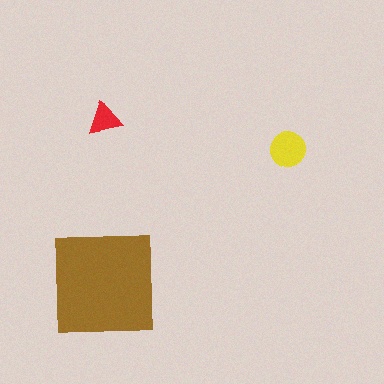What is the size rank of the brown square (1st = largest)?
1st.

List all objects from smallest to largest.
The red triangle, the yellow circle, the brown square.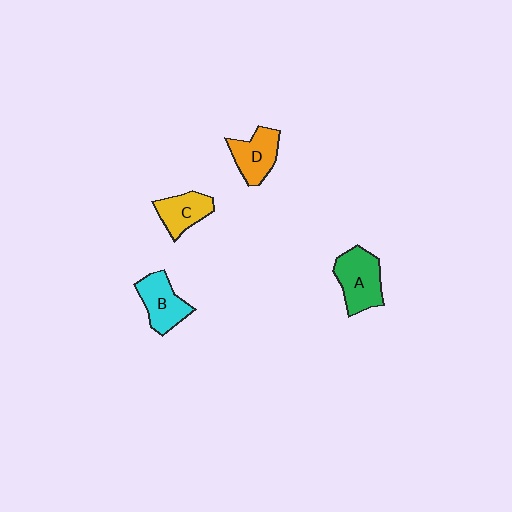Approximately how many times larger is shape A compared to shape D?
Approximately 1.2 times.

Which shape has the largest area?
Shape A (green).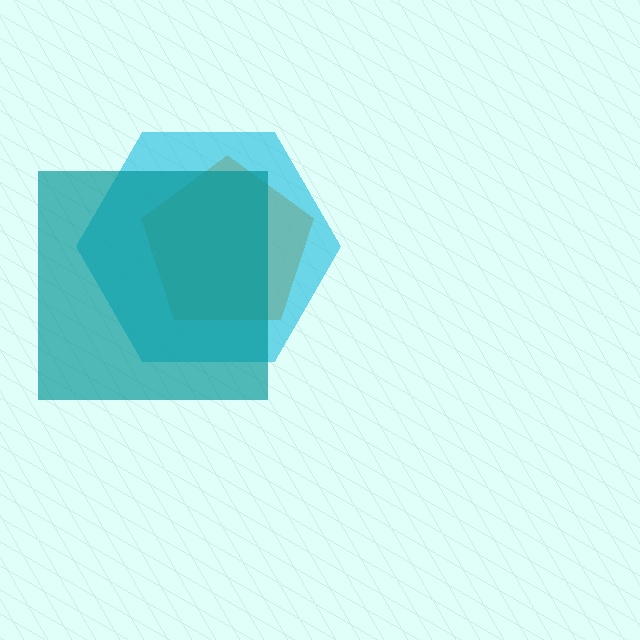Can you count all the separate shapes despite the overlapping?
Yes, there are 3 separate shapes.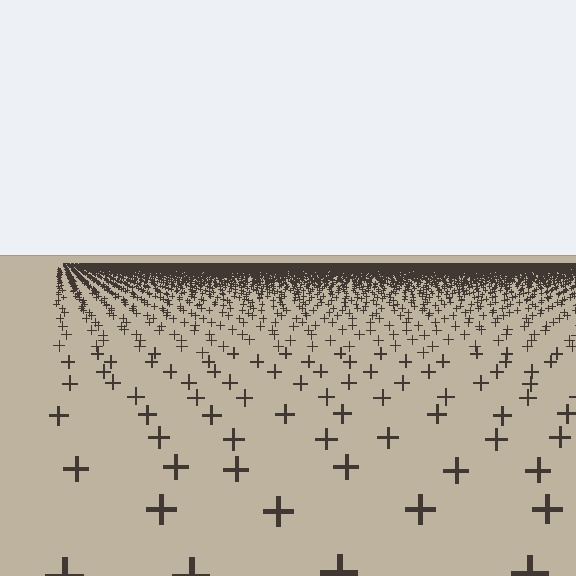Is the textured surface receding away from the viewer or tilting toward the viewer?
The surface is receding away from the viewer. Texture elements get smaller and denser toward the top.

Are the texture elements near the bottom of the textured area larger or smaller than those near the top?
Larger. Near the bottom, elements are closer to the viewer and appear at a bigger on-screen size.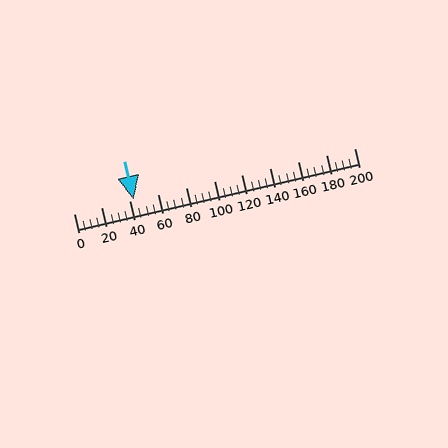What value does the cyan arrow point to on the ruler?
The cyan arrow points to approximately 42.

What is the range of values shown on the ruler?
The ruler shows values from 0 to 200.